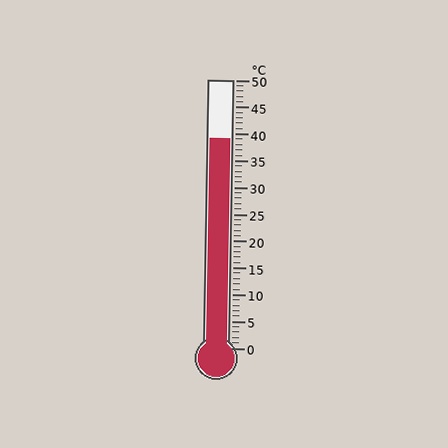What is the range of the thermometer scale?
The thermometer scale ranges from 0°C to 50°C.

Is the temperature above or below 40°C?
The temperature is below 40°C.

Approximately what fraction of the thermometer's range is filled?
The thermometer is filled to approximately 80% of its range.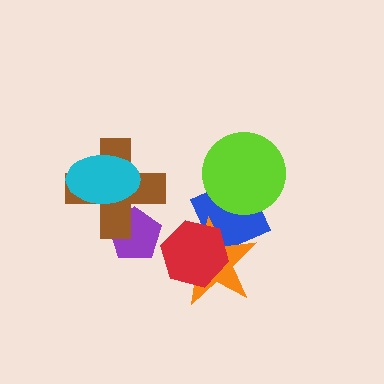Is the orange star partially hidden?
Yes, it is partially covered by another shape.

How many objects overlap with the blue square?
3 objects overlap with the blue square.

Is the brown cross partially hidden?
Yes, it is partially covered by another shape.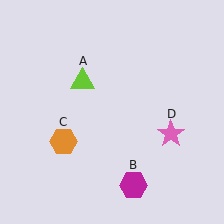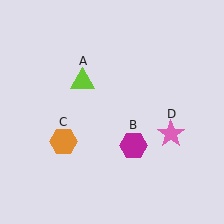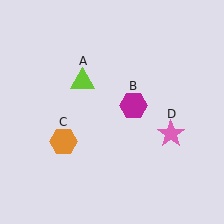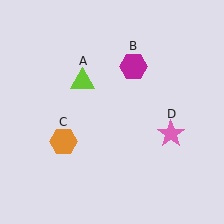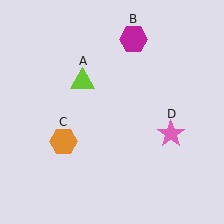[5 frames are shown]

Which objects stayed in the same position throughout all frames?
Lime triangle (object A) and orange hexagon (object C) and pink star (object D) remained stationary.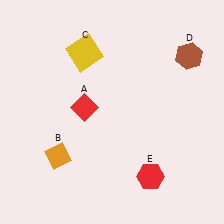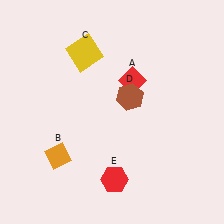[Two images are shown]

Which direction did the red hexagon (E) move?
The red hexagon (E) moved left.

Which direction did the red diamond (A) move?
The red diamond (A) moved right.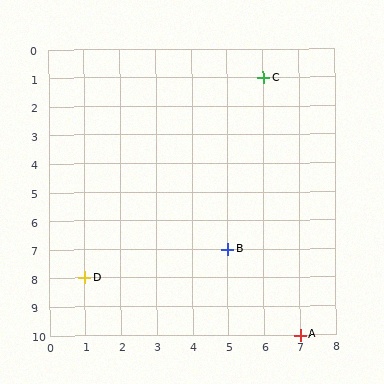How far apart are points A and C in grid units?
Points A and C are 1 column and 9 rows apart (about 9.1 grid units diagonally).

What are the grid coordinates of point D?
Point D is at grid coordinates (1, 8).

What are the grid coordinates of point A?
Point A is at grid coordinates (7, 10).